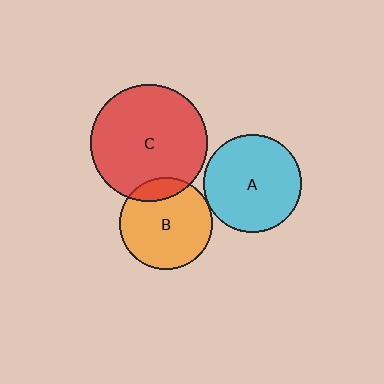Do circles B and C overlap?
Yes.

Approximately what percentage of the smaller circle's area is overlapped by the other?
Approximately 15%.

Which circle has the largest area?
Circle C (red).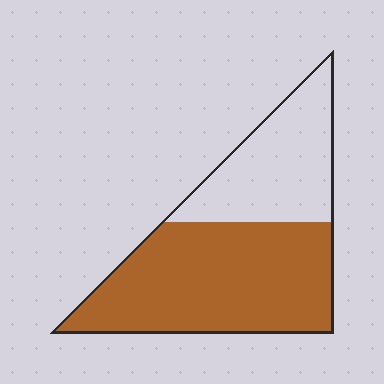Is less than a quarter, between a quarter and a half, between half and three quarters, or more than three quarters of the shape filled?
Between half and three quarters.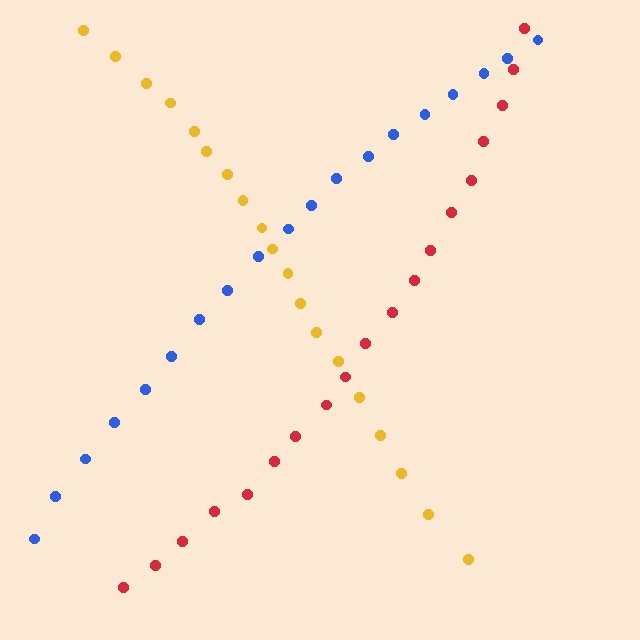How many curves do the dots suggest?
There are 3 distinct paths.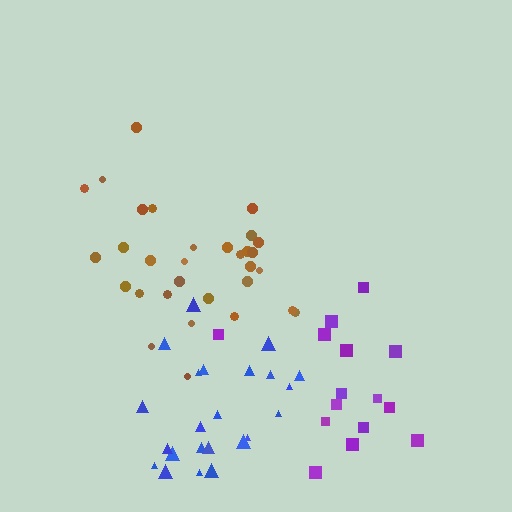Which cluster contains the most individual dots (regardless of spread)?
Brown (31).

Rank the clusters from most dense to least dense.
brown, blue, purple.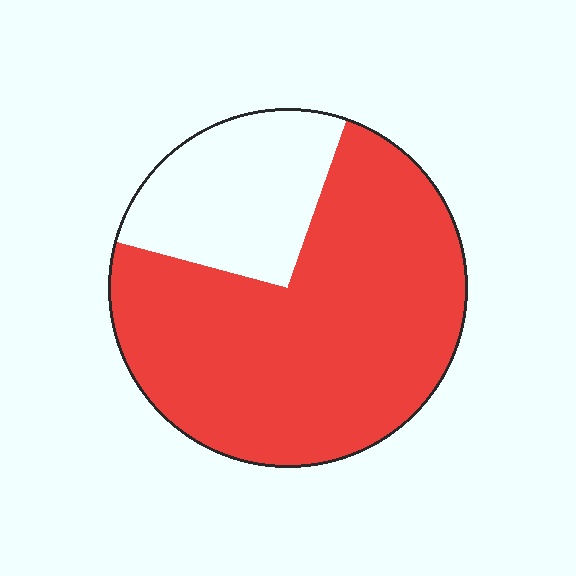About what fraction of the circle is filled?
About three quarters (3/4).